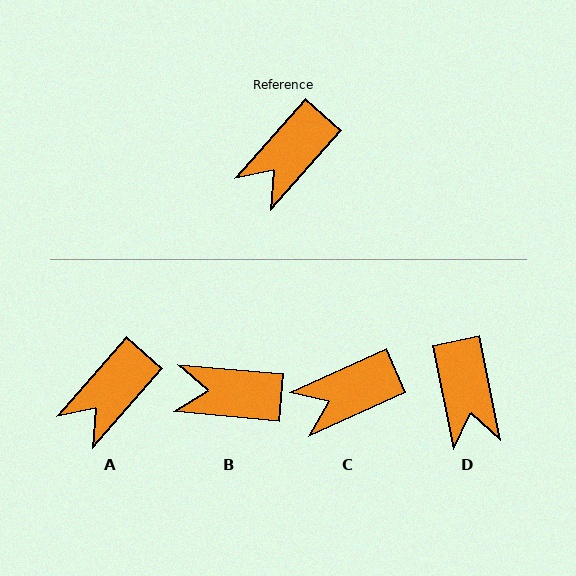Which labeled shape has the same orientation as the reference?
A.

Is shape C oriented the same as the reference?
No, it is off by about 24 degrees.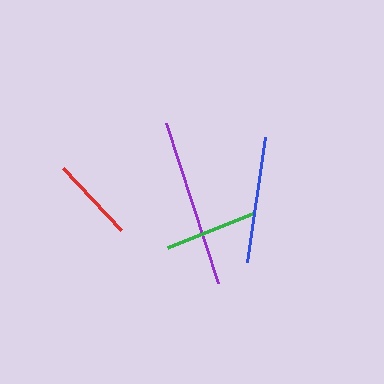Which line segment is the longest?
The purple line is the longest at approximately 169 pixels.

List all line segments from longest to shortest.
From longest to shortest: purple, blue, green, red.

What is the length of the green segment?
The green segment is approximately 93 pixels long.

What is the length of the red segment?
The red segment is approximately 84 pixels long.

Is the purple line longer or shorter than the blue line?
The purple line is longer than the blue line.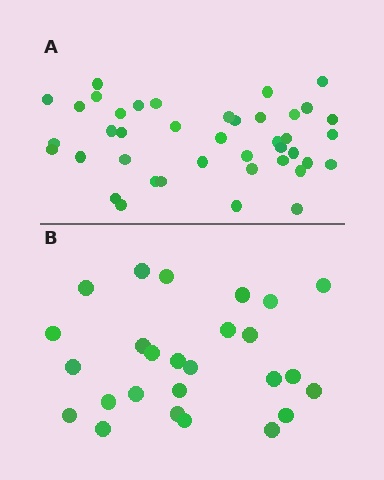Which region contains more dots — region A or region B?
Region A (the top region) has more dots.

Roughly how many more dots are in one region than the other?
Region A has approximately 15 more dots than region B.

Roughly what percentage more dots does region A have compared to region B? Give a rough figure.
About 60% more.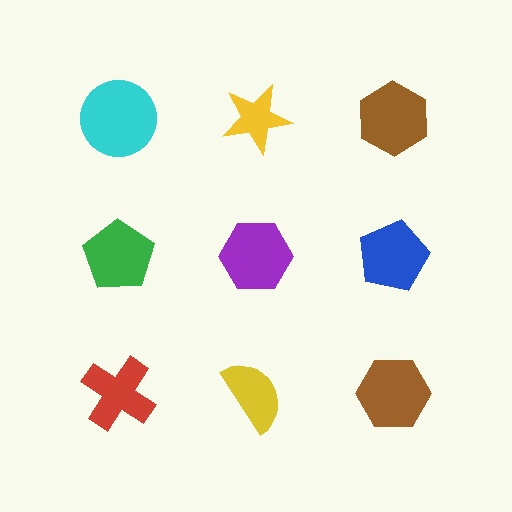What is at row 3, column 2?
A yellow semicircle.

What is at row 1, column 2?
A yellow star.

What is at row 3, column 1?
A red cross.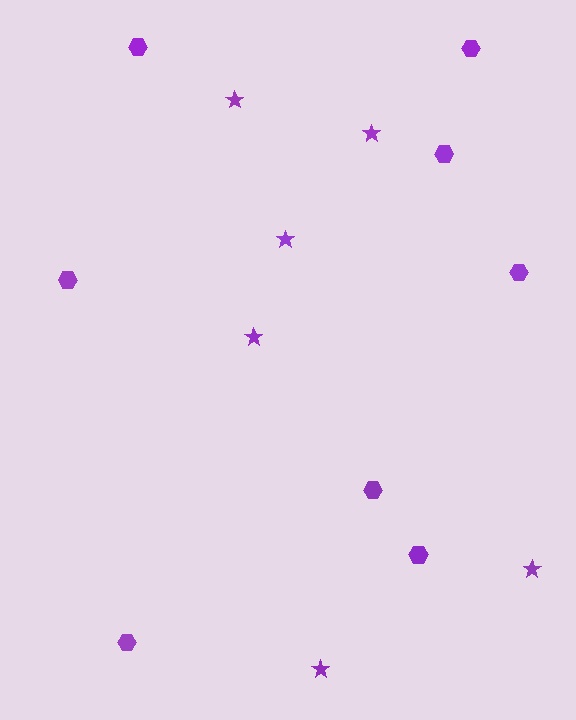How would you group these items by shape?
There are 2 groups: one group of stars (6) and one group of hexagons (8).